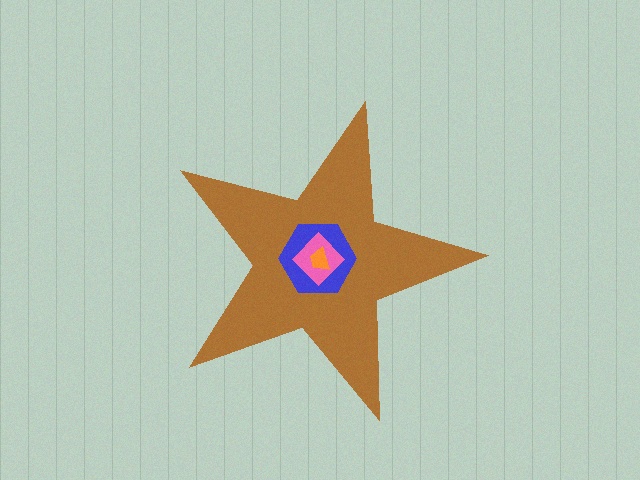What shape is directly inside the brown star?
The blue hexagon.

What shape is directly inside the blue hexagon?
The pink diamond.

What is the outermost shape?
The brown star.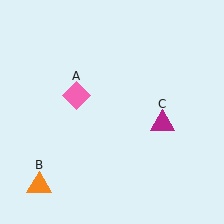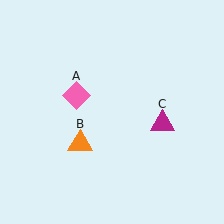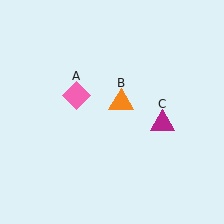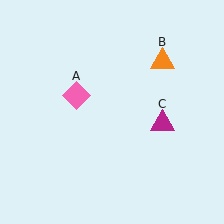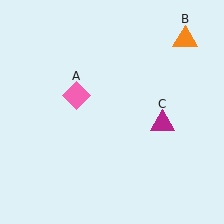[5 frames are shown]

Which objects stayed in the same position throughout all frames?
Pink diamond (object A) and magenta triangle (object C) remained stationary.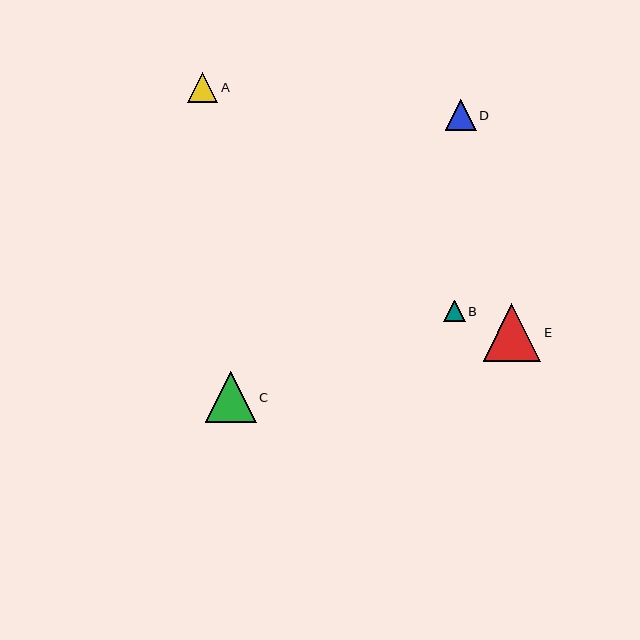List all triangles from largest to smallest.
From largest to smallest: E, C, D, A, B.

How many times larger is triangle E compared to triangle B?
Triangle E is approximately 2.7 times the size of triangle B.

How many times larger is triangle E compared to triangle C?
Triangle E is approximately 1.1 times the size of triangle C.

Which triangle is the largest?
Triangle E is the largest with a size of approximately 58 pixels.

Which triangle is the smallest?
Triangle B is the smallest with a size of approximately 22 pixels.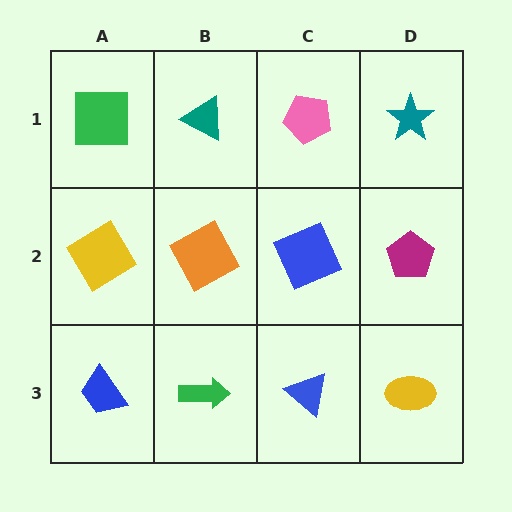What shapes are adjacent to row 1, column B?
An orange square (row 2, column B), a green square (row 1, column A), a pink pentagon (row 1, column C).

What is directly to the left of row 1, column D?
A pink pentagon.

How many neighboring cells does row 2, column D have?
3.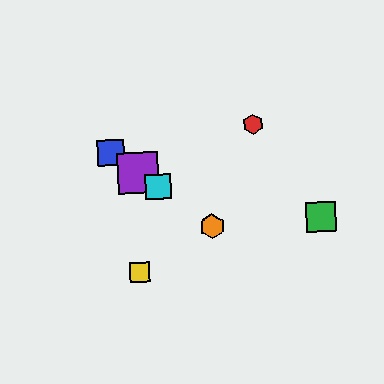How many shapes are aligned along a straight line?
4 shapes (the blue square, the purple square, the orange hexagon, the cyan square) are aligned along a straight line.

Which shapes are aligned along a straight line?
The blue square, the purple square, the orange hexagon, the cyan square are aligned along a straight line.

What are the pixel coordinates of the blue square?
The blue square is at (111, 153).